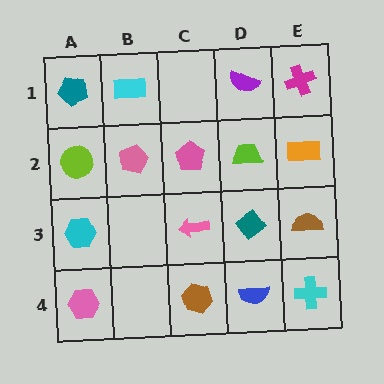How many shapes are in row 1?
4 shapes.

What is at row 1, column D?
A purple semicircle.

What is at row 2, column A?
A lime circle.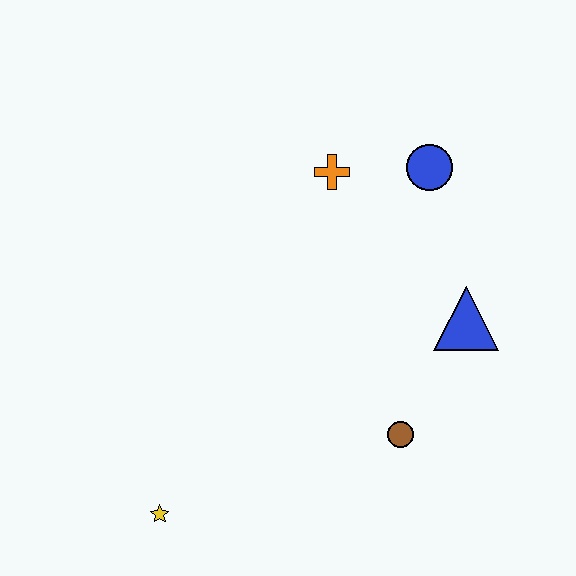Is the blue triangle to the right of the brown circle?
Yes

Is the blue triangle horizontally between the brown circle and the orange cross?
No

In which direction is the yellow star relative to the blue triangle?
The yellow star is to the left of the blue triangle.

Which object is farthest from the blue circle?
The yellow star is farthest from the blue circle.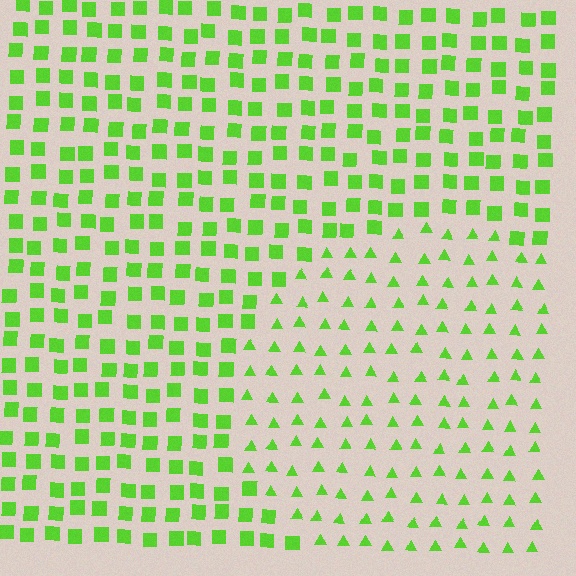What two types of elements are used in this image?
The image uses triangles inside the circle region and squares outside it.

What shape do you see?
I see a circle.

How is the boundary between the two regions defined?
The boundary is defined by a change in element shape: triangles inside vs. squares outside. All elements share the same color and spacing.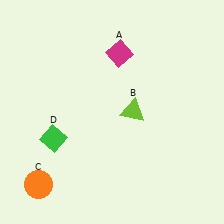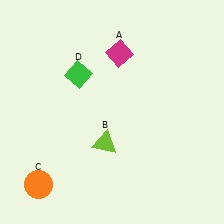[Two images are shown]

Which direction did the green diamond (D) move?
The green diamond (D) moved up.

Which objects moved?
The objects that moved are: the lime triangle (B), the green diamond (D).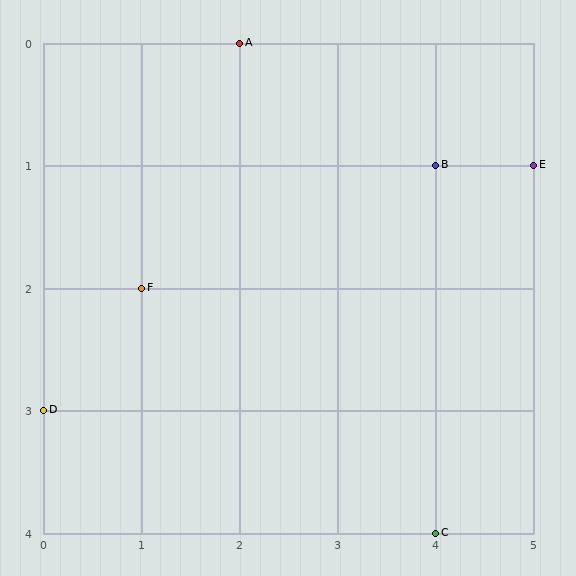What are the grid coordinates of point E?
Point E is at grid coordinates (5, 1).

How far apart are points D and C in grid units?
Points D and C are 4 columns and 1 row apart (about 4.1 grid units diagonally).